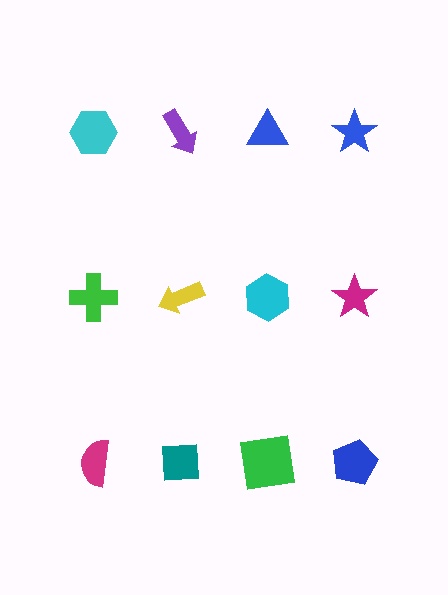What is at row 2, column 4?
A magenta star.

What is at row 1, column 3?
A blue triangle.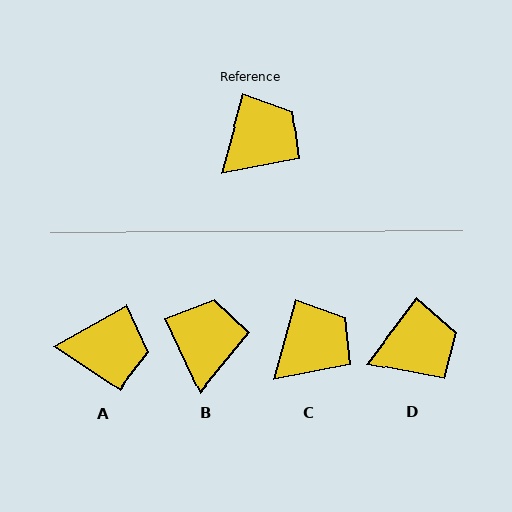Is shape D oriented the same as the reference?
No, it is off by about 21 degrees.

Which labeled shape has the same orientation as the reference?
C.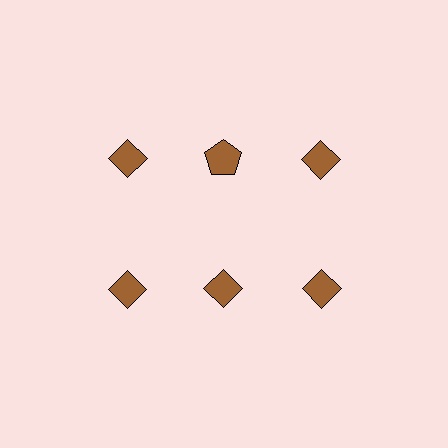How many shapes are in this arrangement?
There are 6 shapes arranged in a grid pattern.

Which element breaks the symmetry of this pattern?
The brown pentagon in the top row, second from left column breaks the symmetry. All other shapes are brown diamonds.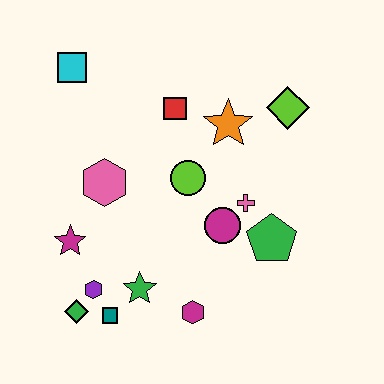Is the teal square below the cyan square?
Yes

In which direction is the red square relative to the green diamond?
The red square is above the green diamond.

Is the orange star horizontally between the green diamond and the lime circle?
No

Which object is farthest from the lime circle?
The green diamond is farthest from the lime circle.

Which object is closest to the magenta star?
The purple hexagon is closest to the magenta star.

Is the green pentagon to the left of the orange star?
No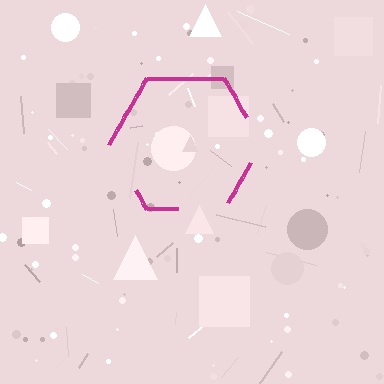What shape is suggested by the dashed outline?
The dashed outline suggests a hexagon.